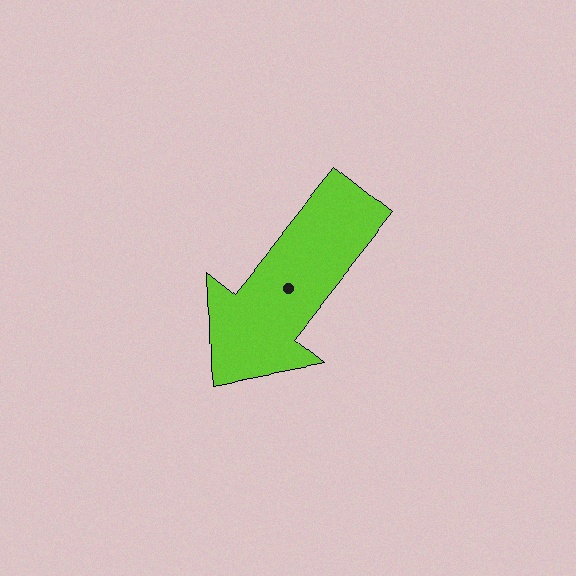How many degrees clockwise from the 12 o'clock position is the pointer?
Approximately 219 degrees.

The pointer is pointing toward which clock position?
Roughly 7 o'clock.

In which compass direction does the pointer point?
Southwest.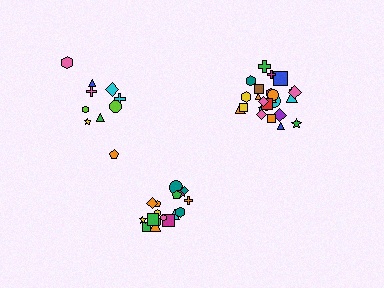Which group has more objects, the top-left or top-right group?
The top-right group.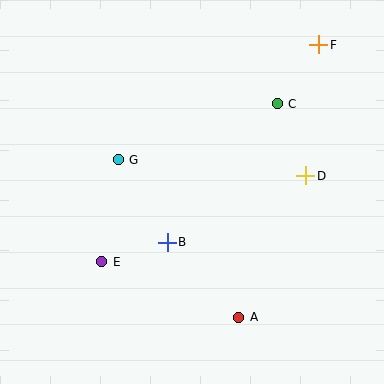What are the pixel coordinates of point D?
Point D is at (306, 176).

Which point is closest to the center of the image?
Point B at (167, 242) is closest to the center.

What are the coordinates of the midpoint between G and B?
The midpoint between G and B is at (143, 201).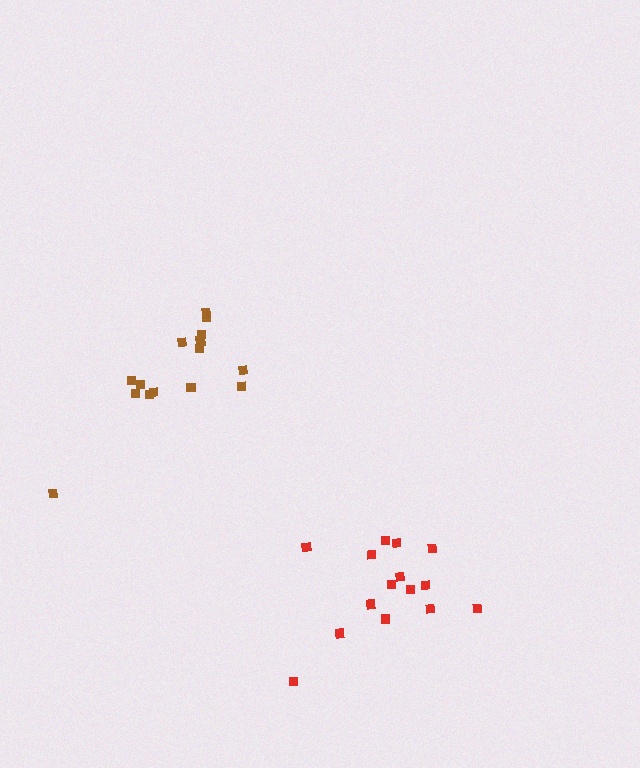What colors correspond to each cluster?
The clusters are colored: red, brown.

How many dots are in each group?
Group 1: 15 dots, Group 2: 15 dots (30 total).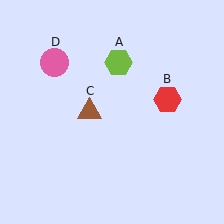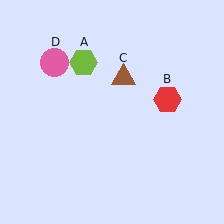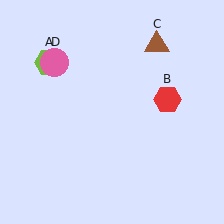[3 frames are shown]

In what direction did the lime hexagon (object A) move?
The lime hexagon (object A) moved left.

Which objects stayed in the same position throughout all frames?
Red hexagon (object B) and pink circle (object D) remained stationary.